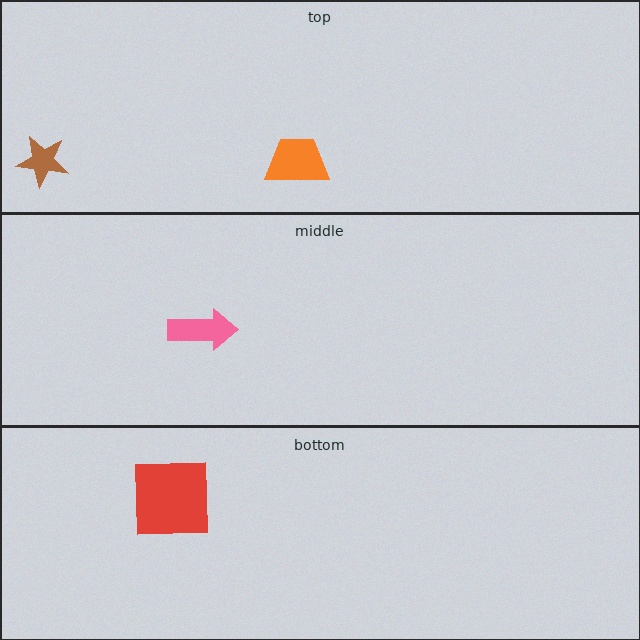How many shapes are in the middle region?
1.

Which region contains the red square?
The bottom region.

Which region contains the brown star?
The top region.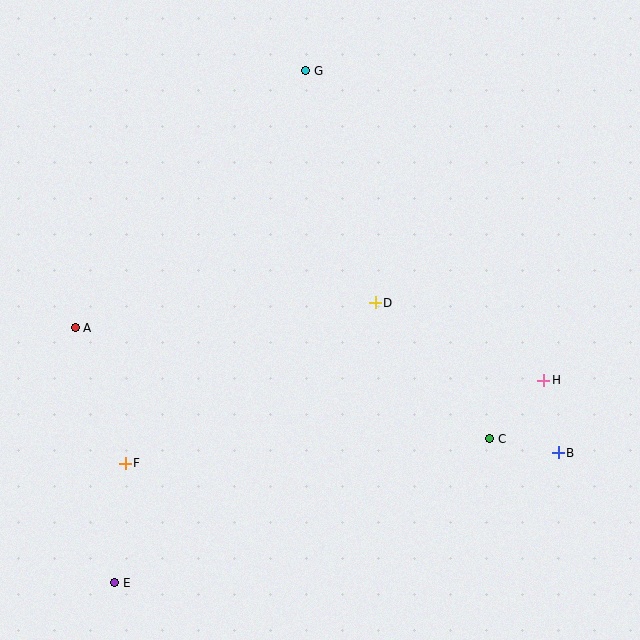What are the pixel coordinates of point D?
Point D is at (375, 303).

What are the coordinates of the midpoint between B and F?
The midpoint between B and F is at (342, 458).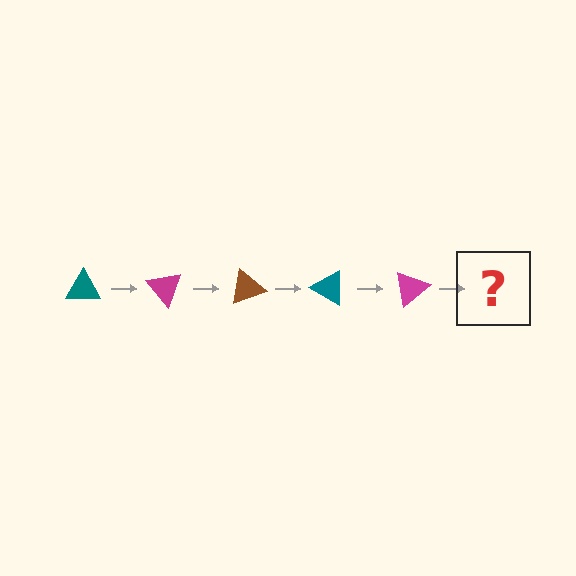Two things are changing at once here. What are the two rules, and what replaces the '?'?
The two rules are that it rotates 50 degrees each step and the color cycles through teal, magenta, and brown. The '?' should be a brown triangle, rotated 250 degrees from the start.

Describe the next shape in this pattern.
It should be a brown triangle, rotated 250 degrees from the start.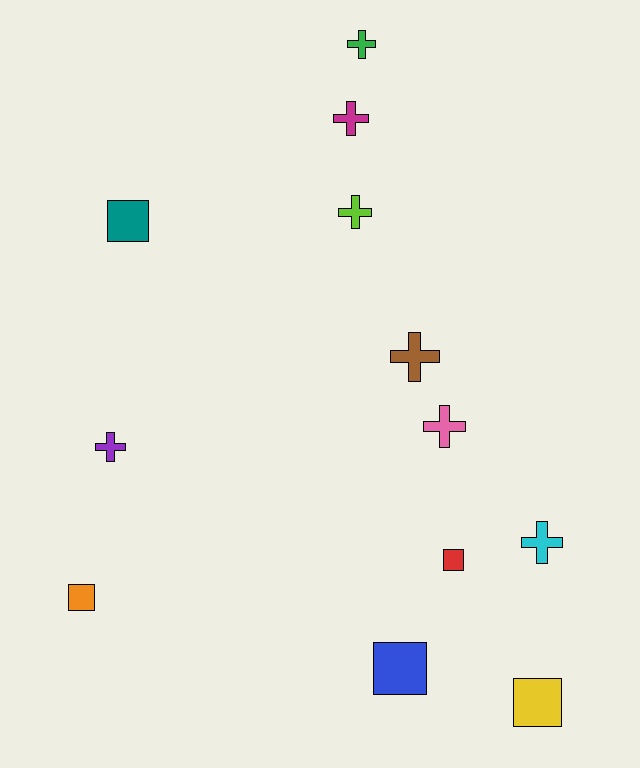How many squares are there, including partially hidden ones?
There are 5 squares.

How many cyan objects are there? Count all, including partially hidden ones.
There is 1 cyan object.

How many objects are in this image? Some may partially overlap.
There are 12 objects.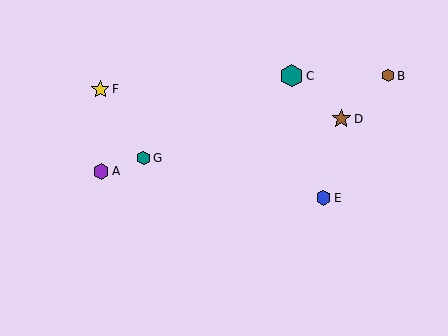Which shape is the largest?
The teal hexagon (labeled C) is the largest.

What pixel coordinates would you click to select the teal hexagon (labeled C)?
Click at (291, 76) to select the teal hexagon C.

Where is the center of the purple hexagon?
The center of the purple hexagon is at (101, 172).